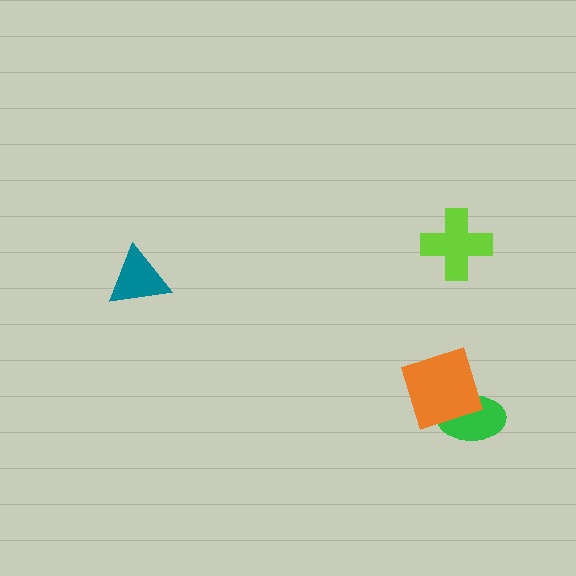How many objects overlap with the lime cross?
0 objects overlap with the lime cross.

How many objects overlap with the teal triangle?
0 objects overlap with the teal triangle.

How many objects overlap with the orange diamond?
1 object overlaps with the orange diamond.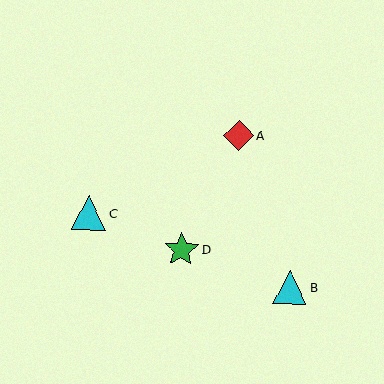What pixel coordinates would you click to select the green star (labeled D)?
Click at (181, 250) to select the green star D.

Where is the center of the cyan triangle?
The center of the cyan triangle is at (290, 287).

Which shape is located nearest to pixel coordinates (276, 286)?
The cyan triangle (labeled B) at (290, 287) is nearest to that location.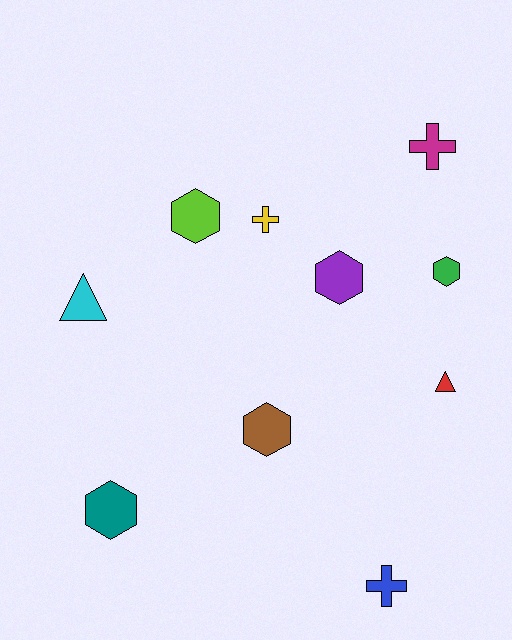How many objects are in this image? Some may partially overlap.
There are 10 objects.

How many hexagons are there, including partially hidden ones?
There are 5 hexagons.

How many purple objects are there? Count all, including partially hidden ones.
There is 1 purple object.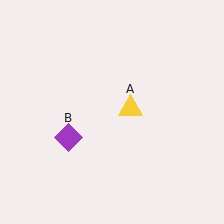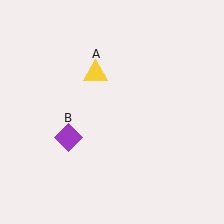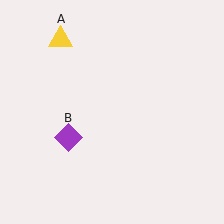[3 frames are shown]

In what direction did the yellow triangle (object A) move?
The yellow triangle (object A) moved up and to the left.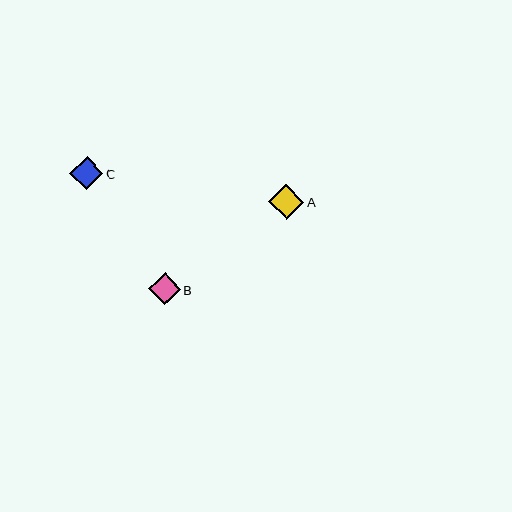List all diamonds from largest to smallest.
From largest to smallest: A, C, B.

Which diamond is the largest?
Diamond A is the largest with a size of approximately 35 pixels.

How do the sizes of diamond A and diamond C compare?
Diamond A and diamond C are approximately the same size.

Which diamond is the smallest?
Diamond B is the smallest with a size of approximately 32 pixels.